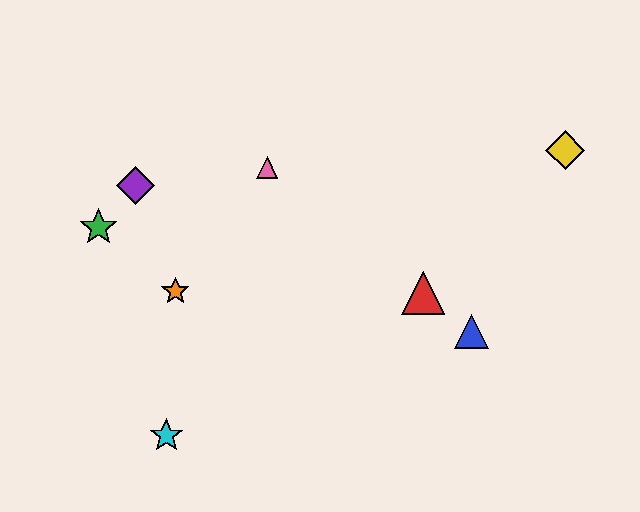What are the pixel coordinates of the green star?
The green star is at (98, 228).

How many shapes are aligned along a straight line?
3 shapes (the red triangle, the blue triangle, the pink triangle) are aligned along a straight line.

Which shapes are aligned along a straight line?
The red triangle, the blue triangle, the pink triangle are aligned along a straight line.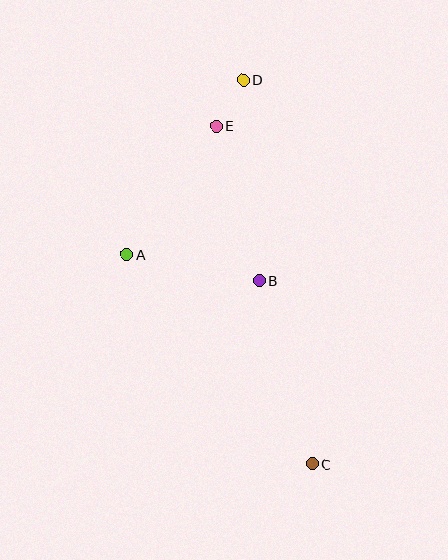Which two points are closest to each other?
Points D and E are closest to each other.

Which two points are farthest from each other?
Points C and D are farthest from each other.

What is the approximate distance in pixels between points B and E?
The distance between B and E is approximately 160 pixels.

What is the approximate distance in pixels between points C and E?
The distance between C and E is approximately 351 pixels.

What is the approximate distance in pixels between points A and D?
The distance between A and D is approximately 210 pixels.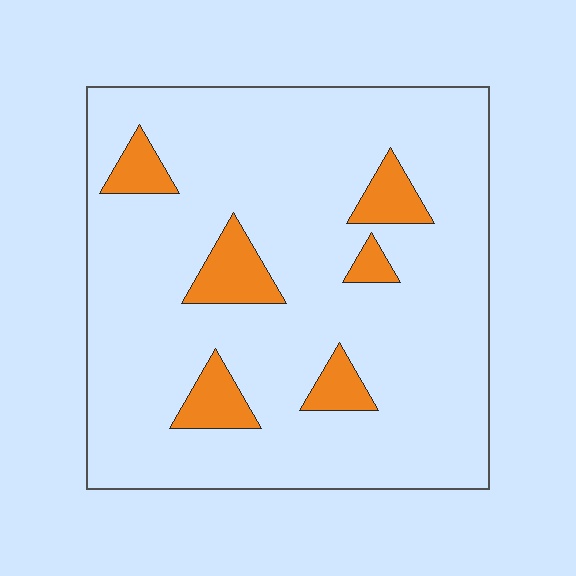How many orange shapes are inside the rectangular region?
6.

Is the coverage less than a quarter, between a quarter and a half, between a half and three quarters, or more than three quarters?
Less than a quarter.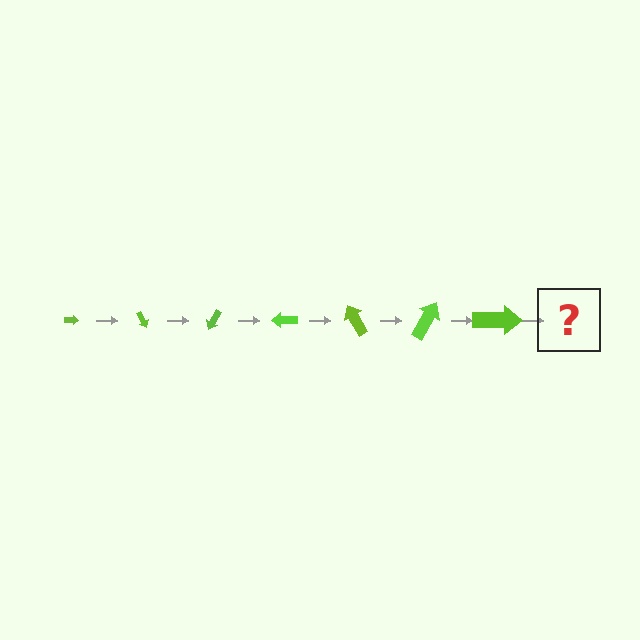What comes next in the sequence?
The next element should be an arrow, larger than the previous one and rotated 420 degrees from the start.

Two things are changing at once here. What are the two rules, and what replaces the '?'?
The two rules are that the arrow grows larger each step and it rotates 60 degrees each step. The '?' should be an arrow, larger than the previous one and rotated 420 degrees from the start.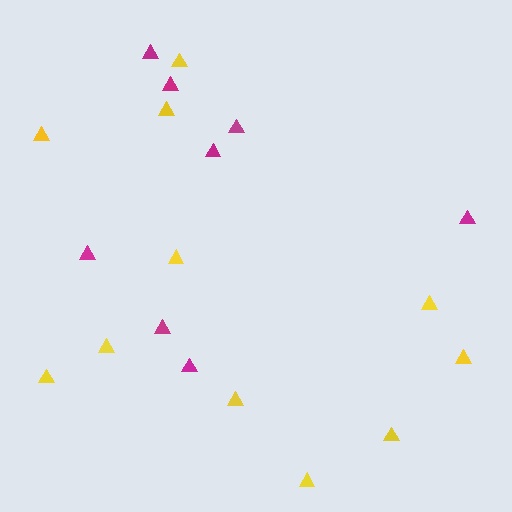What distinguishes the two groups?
There are 2 groups: one group of yellow triangles (11) and one group of magenta triangles (8).